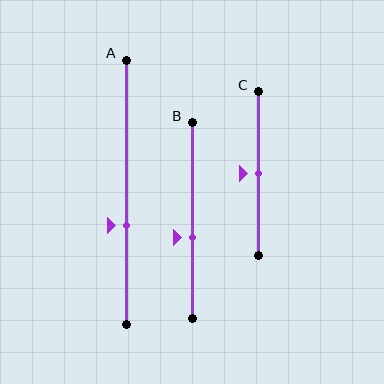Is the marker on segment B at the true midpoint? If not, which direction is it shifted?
No, the marker on segment B is shifted downward by about 9% of the segment length.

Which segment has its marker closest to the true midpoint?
Segment C has its marker closest to the true midpoint.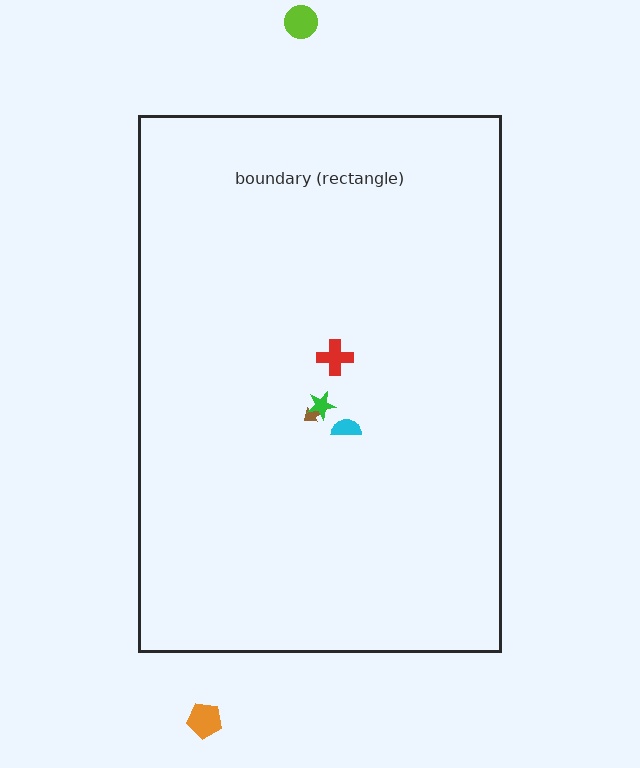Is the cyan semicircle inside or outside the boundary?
Inside.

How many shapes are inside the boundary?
4 inside, 2 outside.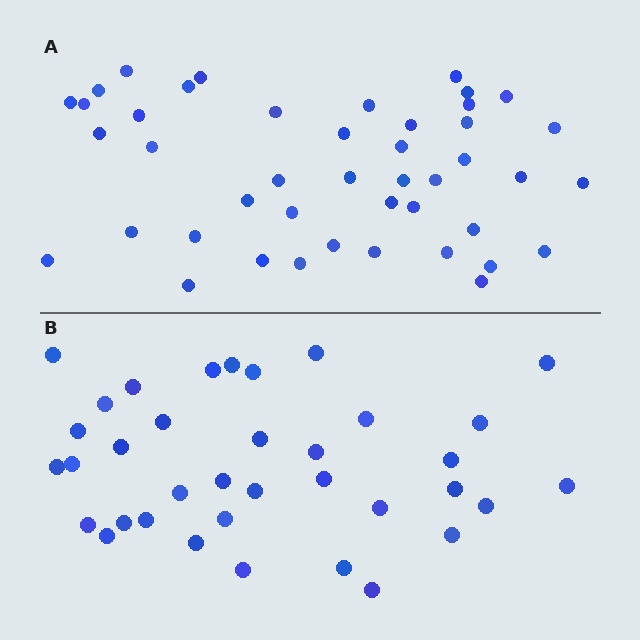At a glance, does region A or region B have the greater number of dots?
Region A (the top region) has more dots.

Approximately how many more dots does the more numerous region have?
Region A has roughly 8 or so more dots than region B.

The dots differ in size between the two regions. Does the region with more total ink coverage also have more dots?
No. Region B has more total ink coverage because its dots are larger, but region A actually contains more individual dots. Total area can be misleading — the number of items is what matters here.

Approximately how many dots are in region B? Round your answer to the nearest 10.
About 40 dots. (The exact count is 36, which rounds to 40.)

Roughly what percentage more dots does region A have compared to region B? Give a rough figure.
About 20% more.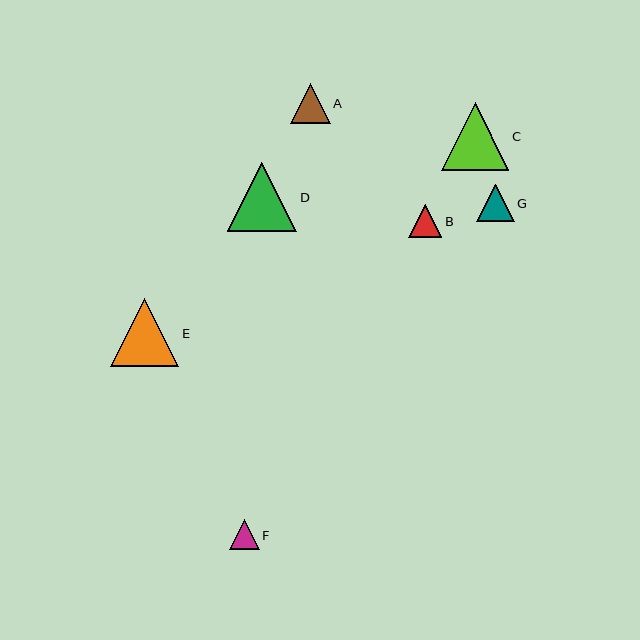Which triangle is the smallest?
Triangle F is the smallest with a size of approximately 30 pixels.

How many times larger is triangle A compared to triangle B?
Triangle A is approximately 1.2 times the size of triangle B.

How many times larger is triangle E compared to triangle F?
Triangle E is approximately 2.3 times the size of triangle F.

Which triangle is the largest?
Triangle D is the largest with a size of approximately 70 pixels.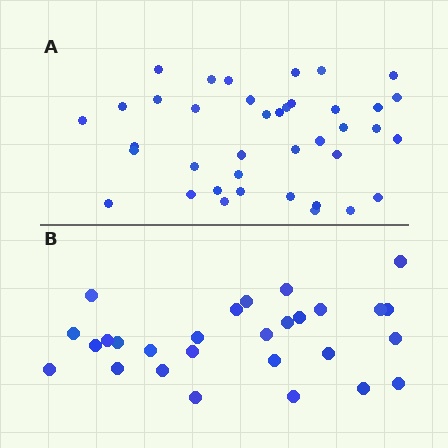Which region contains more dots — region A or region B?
Region A (the top region) has more dots.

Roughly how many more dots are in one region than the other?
Region A has roughly 12 or so more dots than region B.